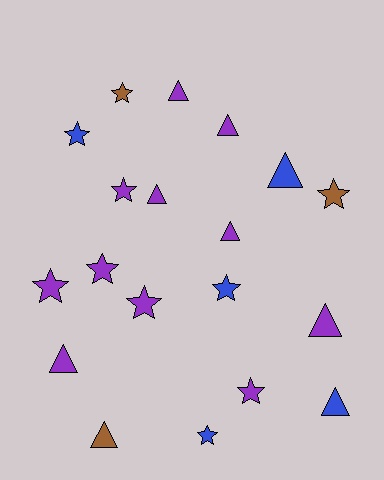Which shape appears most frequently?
Star, with 10 objects.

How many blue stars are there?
There are 3 blue stars.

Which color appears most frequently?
Purple, with 11 objects.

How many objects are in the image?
There are 19 objects.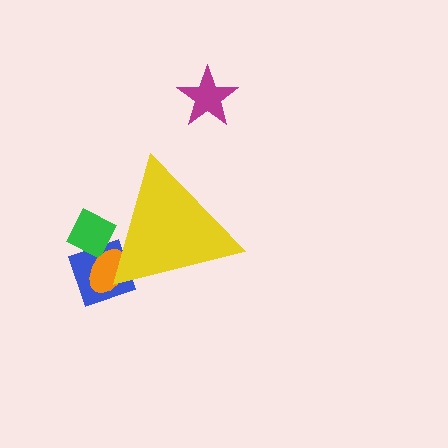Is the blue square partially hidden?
Yes, the blue square is partially hidden behind the yellow triangle.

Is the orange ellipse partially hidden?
Yes, the orange ellipse is partially hidden behind the yellow triangle.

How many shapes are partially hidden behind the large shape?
3 shapes are partially hidden.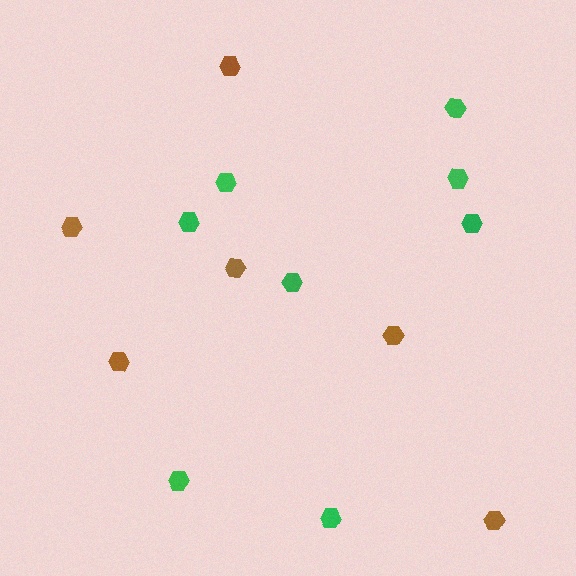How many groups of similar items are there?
There are 2 groups: one group of brown hexagons (6) and one group of green hexagons (8).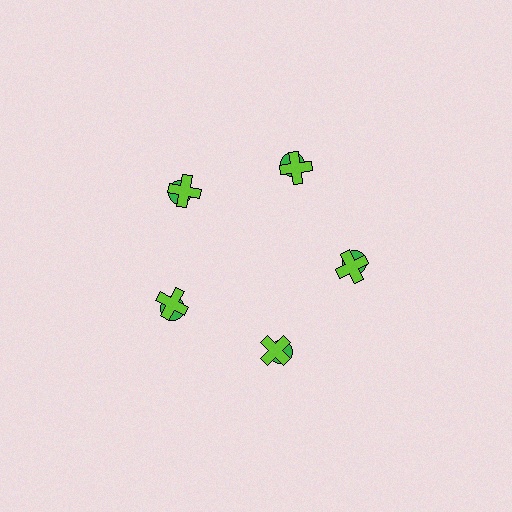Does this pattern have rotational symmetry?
Yes, this pattern has 5-fold rotational symmetry. It looks the same after rotating 72 degrees around the center.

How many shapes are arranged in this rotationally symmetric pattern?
There are 10 shapes, arranged in 5 groups of 2.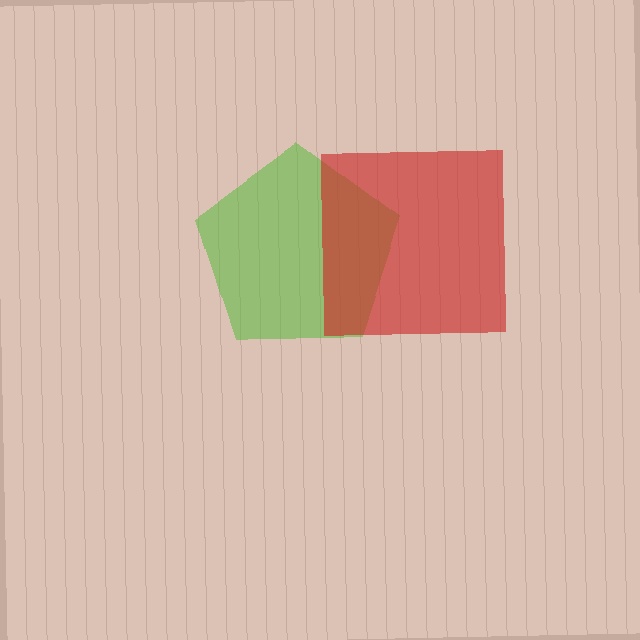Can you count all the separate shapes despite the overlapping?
Yes, there are 2 separate shapes.